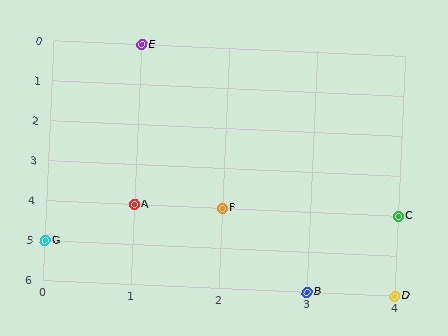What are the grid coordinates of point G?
Point G is at grid coordinates (0, 5).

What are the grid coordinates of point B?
Point B is at grid coordinates (3, 6).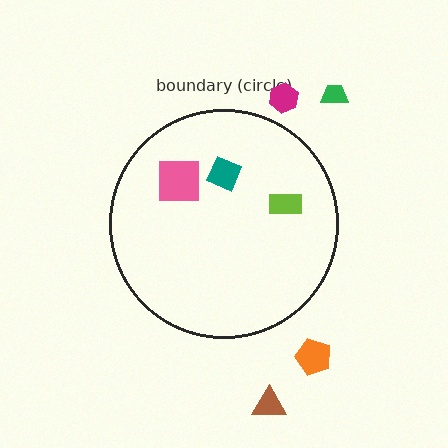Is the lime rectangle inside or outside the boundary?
Inside.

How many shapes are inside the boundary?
3 inside, 4 outside.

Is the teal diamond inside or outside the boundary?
Inside.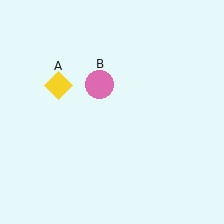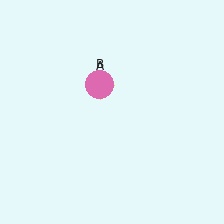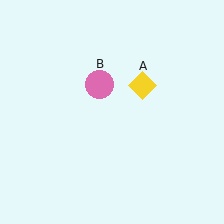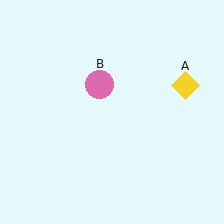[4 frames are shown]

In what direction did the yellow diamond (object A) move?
The yellow diamond (object A) moved right.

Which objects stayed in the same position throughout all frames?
Pink circle (object B) remained stationary.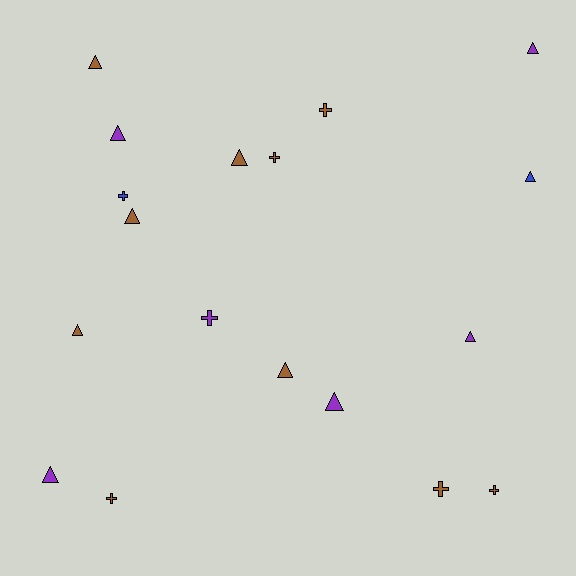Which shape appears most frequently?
Triangle, with 11 objects.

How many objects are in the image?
There are 18 objects.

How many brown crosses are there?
There are 5 brown crosses.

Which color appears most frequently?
Brown, with 10 objects.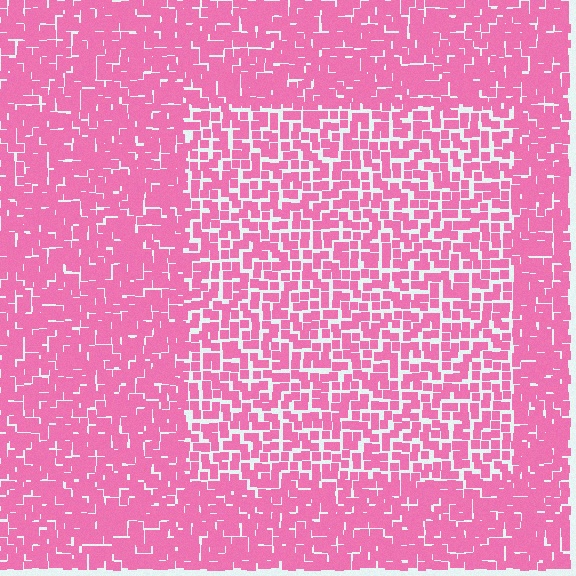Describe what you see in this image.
The image contains small pink elements arranged at two different densities. A rectangle-shaped region is visible where the elements are less densely packed than the surrounding area.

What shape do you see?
I see a rectangle.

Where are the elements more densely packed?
The elements are more densely packed outside the rectangle boundary.